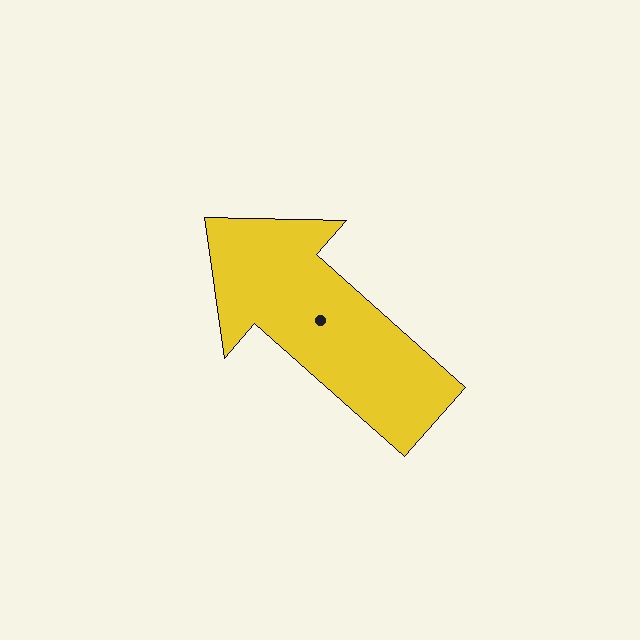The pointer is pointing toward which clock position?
Roughly 10 o'clock.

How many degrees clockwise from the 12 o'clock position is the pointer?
Approximately 312 degrees.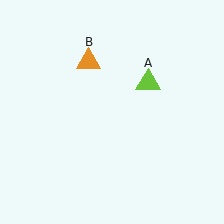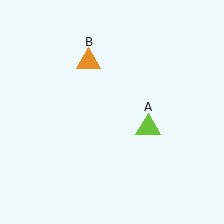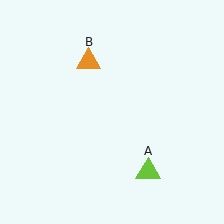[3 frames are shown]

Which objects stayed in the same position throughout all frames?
Orange triangle (object B) remained stationary.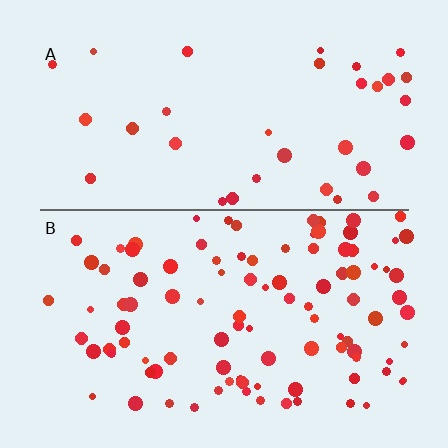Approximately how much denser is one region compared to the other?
Approximately 2.9× — region B over region A.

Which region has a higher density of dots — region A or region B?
B (the bottom).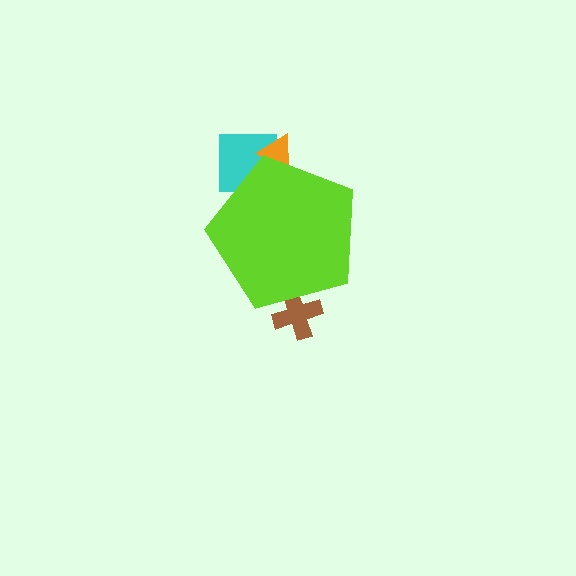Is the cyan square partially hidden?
Yes, the cyan square is partially hidden behind the lime pentagon.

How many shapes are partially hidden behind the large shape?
3 shapes are partially hidden.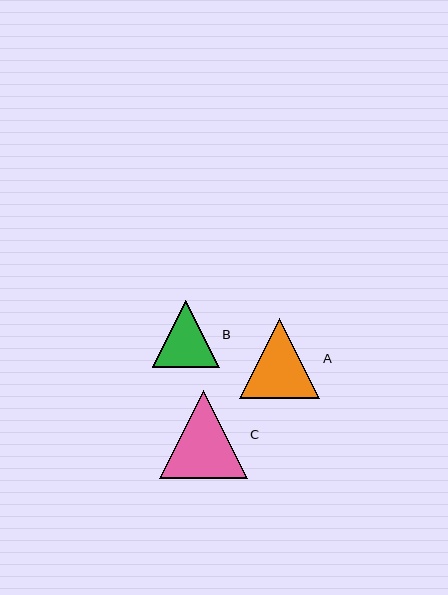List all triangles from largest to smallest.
From largest to smallest: C, A, B.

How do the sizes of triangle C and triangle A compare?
Triangle C and triangle A are approximately the same size.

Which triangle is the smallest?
Triangle B is the smallest with a size of approximately 67 pixels.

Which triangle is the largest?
Triangle C is the largest with a size of approximately 88 pixels.